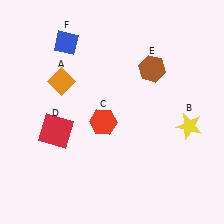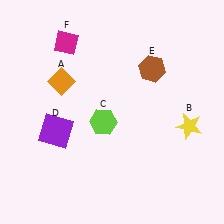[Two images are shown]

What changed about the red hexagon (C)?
In Image 1, C is red. In Image 2, it changed to lime.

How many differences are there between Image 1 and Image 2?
There are 3 differences between the two images.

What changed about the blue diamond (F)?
In Image 1, F is blue. In Image 2, it changed to magenta.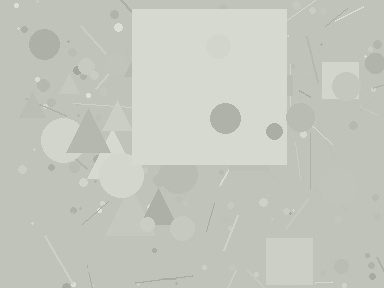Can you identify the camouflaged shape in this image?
The camouflaged shape is a square.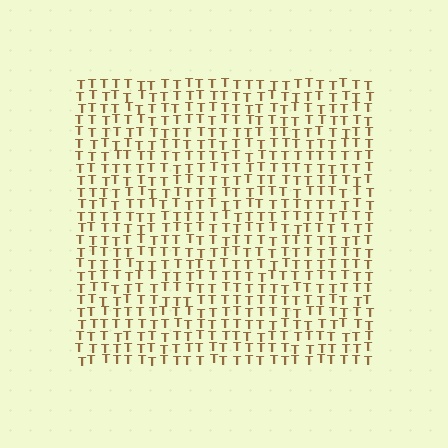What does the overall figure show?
The overall figure shows a square.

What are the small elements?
The small elements are letter T's.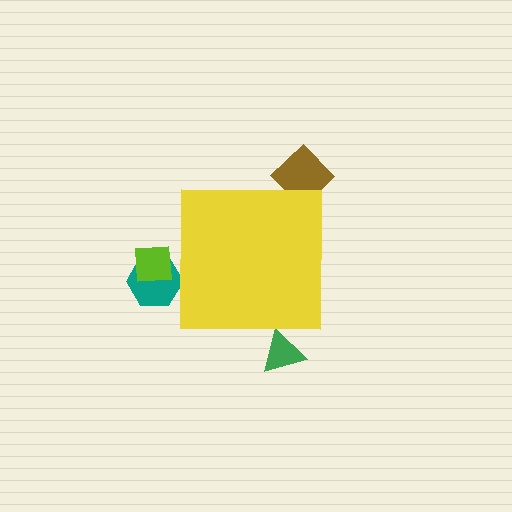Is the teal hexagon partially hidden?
Yes, the teal hexagon is partially hidden behind the yellow square.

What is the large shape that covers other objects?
A yellow square.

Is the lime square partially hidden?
Yes, the lime square is partially hidden behind the yellow square.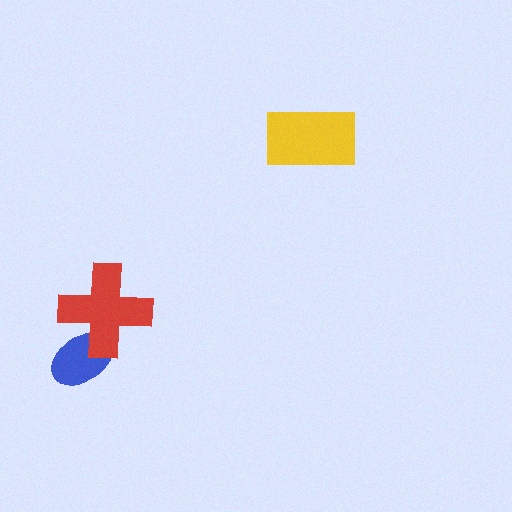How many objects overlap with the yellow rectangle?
0 objects overlap with the yellow rectangle.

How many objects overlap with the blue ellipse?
1 object overlaps with the blue ellipse.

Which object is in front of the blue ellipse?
The red cross is in front of the blue ellipse.